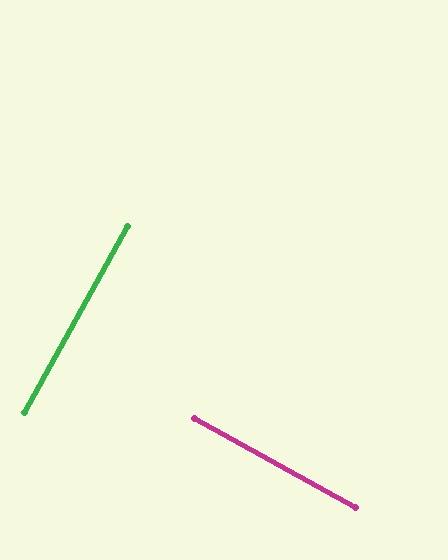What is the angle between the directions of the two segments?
Approximately 90 degrees.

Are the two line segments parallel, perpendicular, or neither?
Perpendicular — they meet at approximately 90°.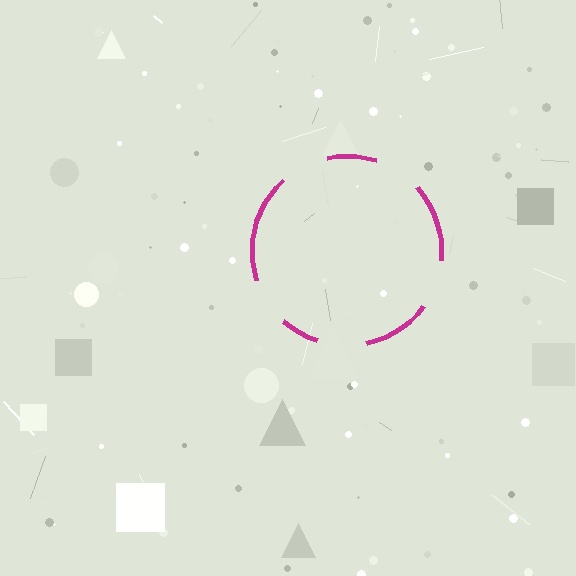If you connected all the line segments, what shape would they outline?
They would outline a circle.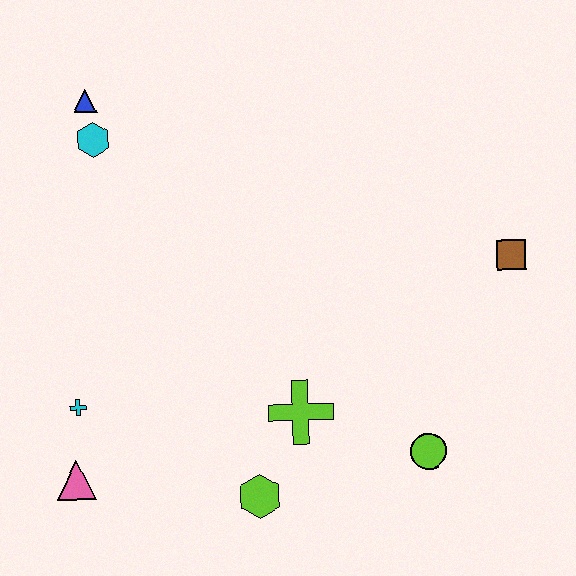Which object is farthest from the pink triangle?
The brown square is farthest from the pink triangle.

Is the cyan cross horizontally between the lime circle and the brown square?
No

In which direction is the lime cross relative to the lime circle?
The lime cross is to the left of the lime circle.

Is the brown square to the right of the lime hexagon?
Yes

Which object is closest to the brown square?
The lime circle is closest to the brown square.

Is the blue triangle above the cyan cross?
Yes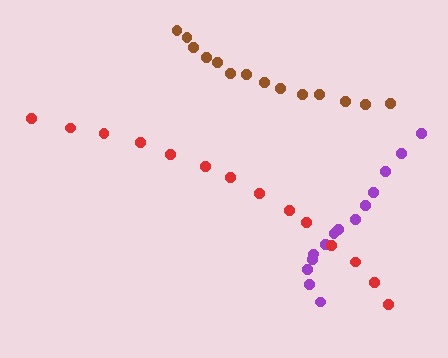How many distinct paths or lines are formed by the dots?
There are 3 distinct paths.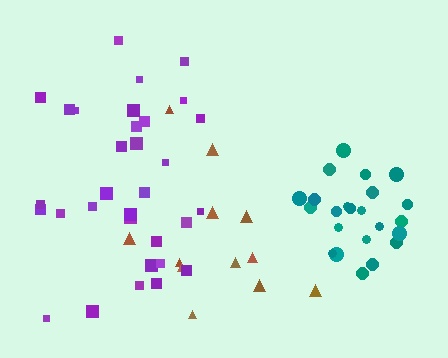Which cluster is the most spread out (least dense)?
Brown.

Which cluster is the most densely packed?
Teal.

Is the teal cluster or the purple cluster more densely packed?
Teal.